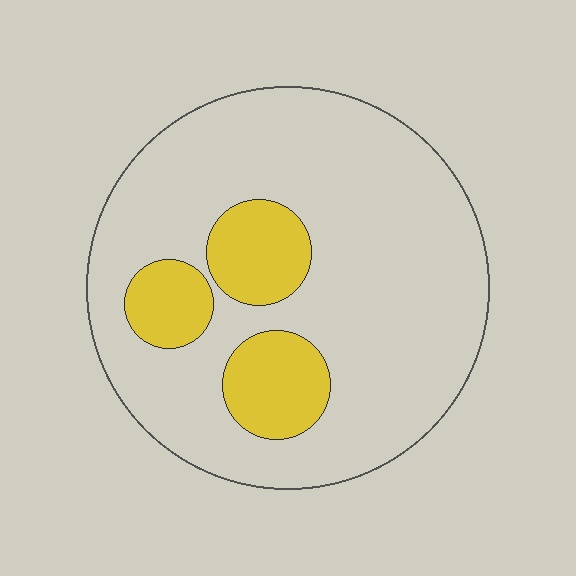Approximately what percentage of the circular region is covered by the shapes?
Approximately 20%.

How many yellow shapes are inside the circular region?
3.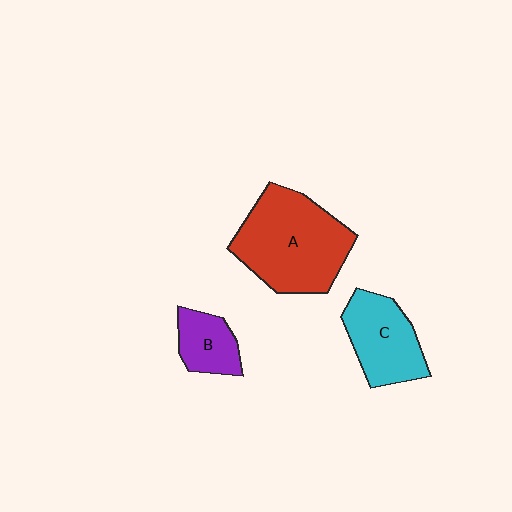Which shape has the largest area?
Shape A (red).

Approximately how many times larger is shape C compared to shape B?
Approximately 1.6 times.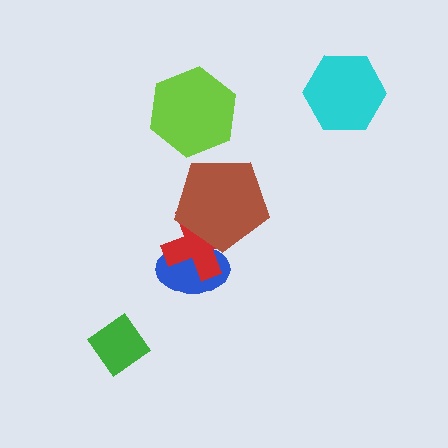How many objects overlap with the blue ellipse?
2 objects overlap with the blue ellipse.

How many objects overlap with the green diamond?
0 objects overlap with the green diamond.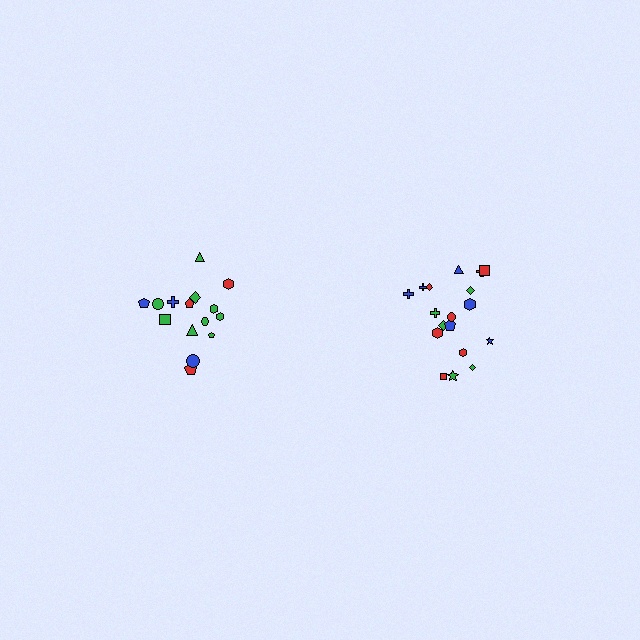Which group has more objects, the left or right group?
The right group.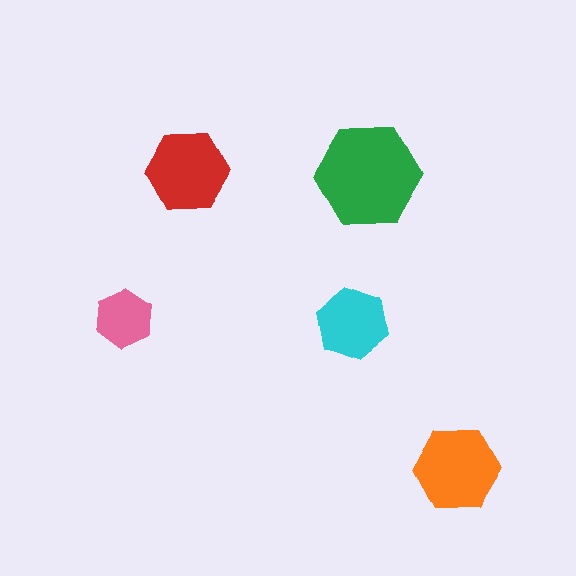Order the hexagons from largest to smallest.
the green one, the orange one, the red one, the cyan one, the pink one.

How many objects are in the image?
There are 5 objects in the image.